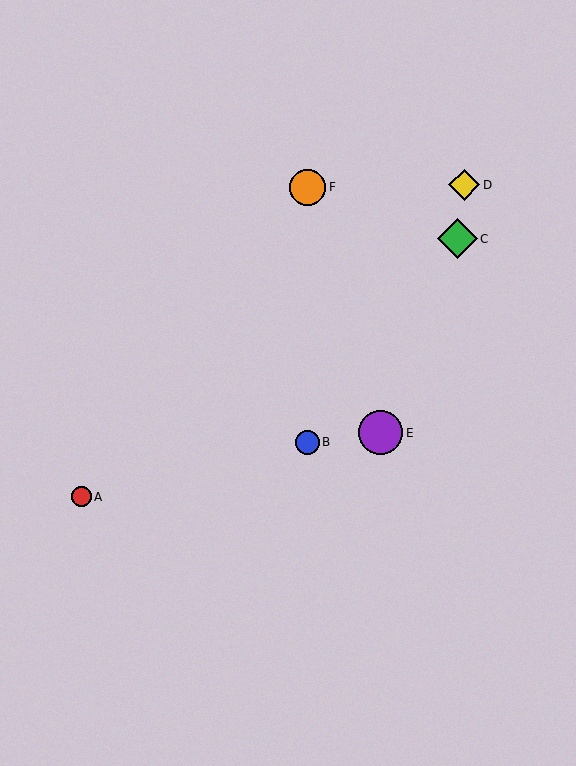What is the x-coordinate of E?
Object E is at x≈381.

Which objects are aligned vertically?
Objects B, F are aligned vertically.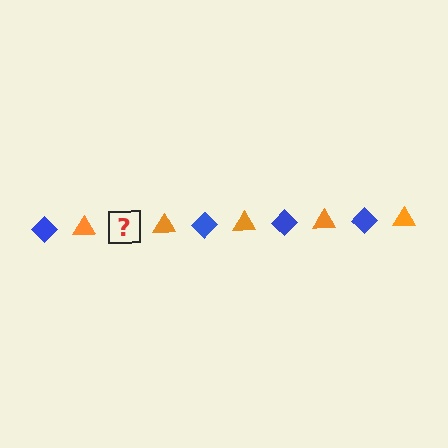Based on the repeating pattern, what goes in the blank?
The blank should be a blue diamond.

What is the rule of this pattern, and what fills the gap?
The rule is that the pattern alternates between blue diamond and orange triangle. The gap should be filled with a blue diamond.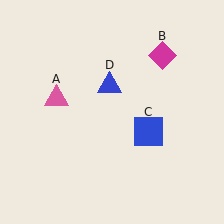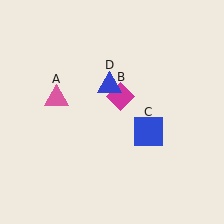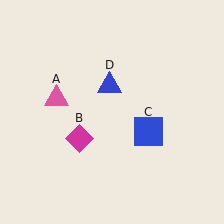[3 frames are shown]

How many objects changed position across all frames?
1 object changed position: magenta diamond (object B).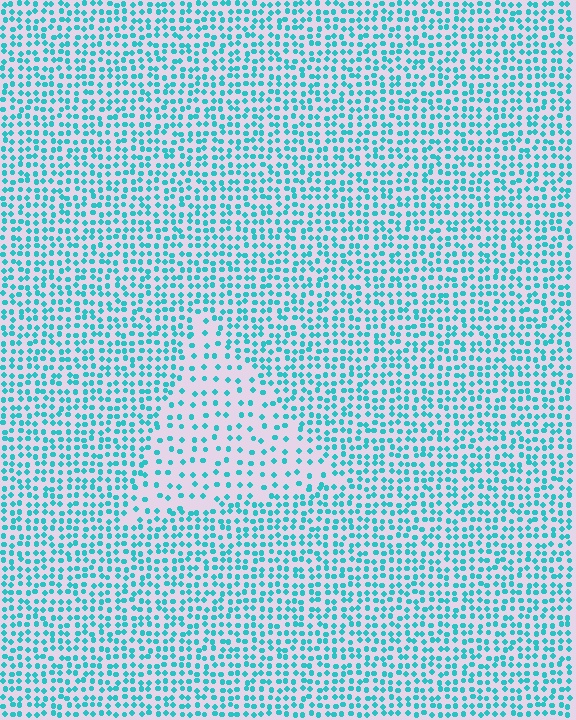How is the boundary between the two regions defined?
The boundary is defined by a change in element density (approximately 2.1x ratio). All elements are the same color, size, and shape.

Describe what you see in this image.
The image contains small cyan elements arranged at two different densities. A triangle-shaped region is visible where the elements are less densely packed than the surrounding area.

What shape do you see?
I see a triangle.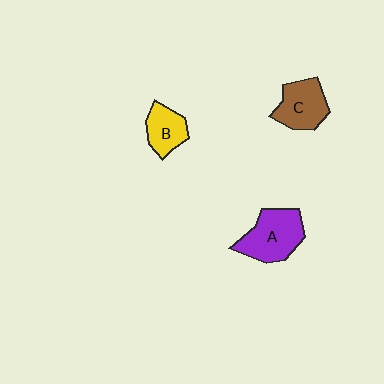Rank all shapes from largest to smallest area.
From largest to smallest: A (purple), C (brown), B (yellow).